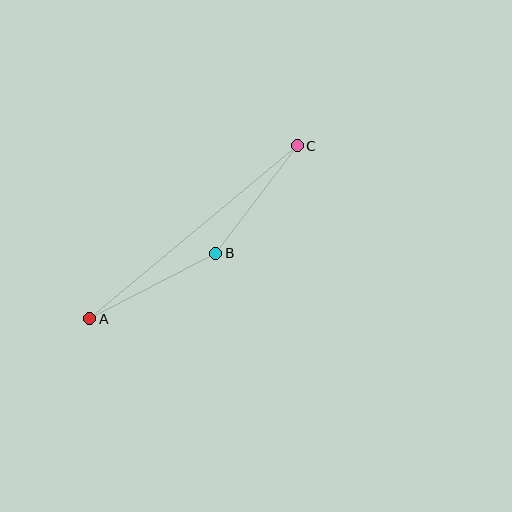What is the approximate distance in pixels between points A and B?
The distance between A and B is approximately 142 pixels.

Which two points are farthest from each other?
Points A and C are farthest from each other.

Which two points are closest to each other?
Points B and C are closest to each other.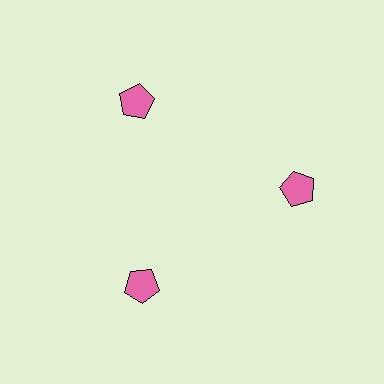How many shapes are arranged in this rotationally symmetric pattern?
There are 3 shapes, arranged in 3 groups of 1.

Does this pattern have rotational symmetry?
Yes, this pattern has 3-fold rotational symmetry. It looks the same after rotating 120 degrees around the center.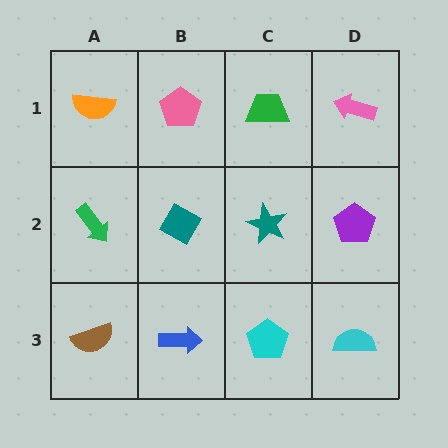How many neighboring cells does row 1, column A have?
2.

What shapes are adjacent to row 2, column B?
A pink pentagon (row 1, column B), a blue arrow (row 3, column B), a green arrow (row 2, column A), a teal star (row 2, column C).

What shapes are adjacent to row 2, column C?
A green trapezoid (row 1, column C), a cyan pentagon (row 3, column C), a teal diamond (row 2, column B), a purple pentagon (row 2, column D).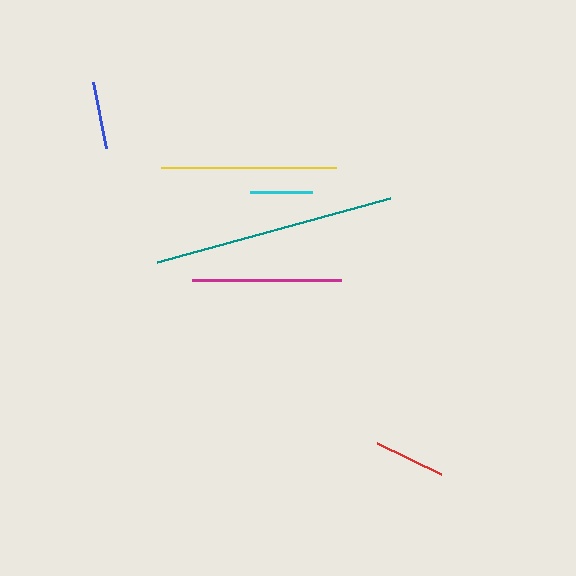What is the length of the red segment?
The red segment is approximately 71 pixels long.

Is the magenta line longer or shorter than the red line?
The magenta line is longer than the red line.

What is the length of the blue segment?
The blue segment is approximately 67 pixels long.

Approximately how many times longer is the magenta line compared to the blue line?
The magenta line is approximately 2.2 times the length of the blue line.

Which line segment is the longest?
The teal line is the longest at approximately 241 pixels.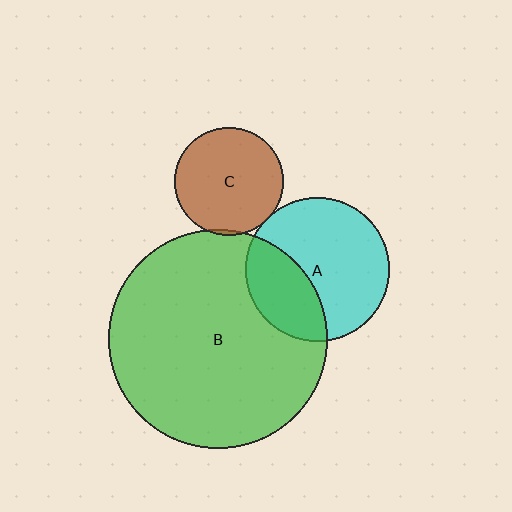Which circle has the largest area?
Circle B (green).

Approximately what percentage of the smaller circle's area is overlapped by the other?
Approximately 5%.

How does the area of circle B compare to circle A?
Approximately 2.3 times.